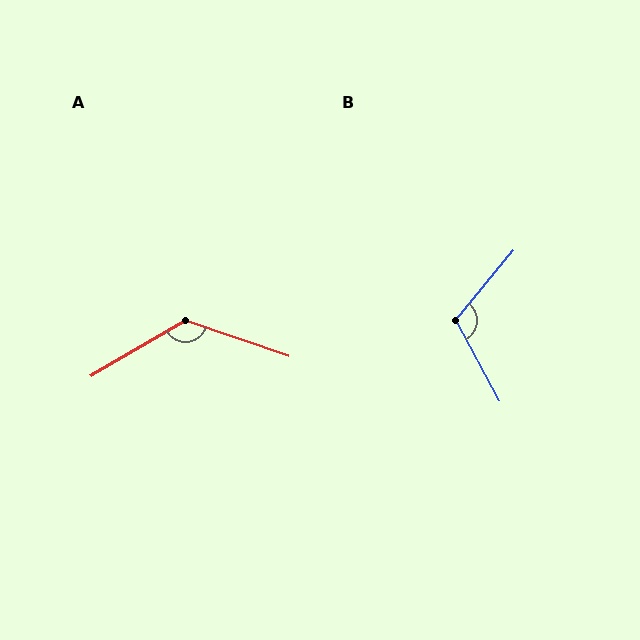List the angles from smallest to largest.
B (112°), A (131°).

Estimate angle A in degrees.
Approximately 131 degrees.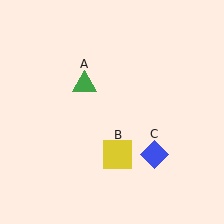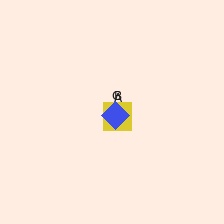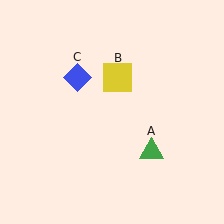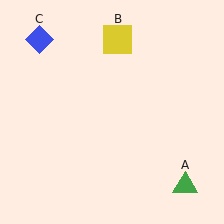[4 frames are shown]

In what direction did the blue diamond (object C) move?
The blue diamond (object C) moved up and to the left.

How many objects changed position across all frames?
3 objects changed position: green triangle (object A), yellow square (object B), blue diamond (object C).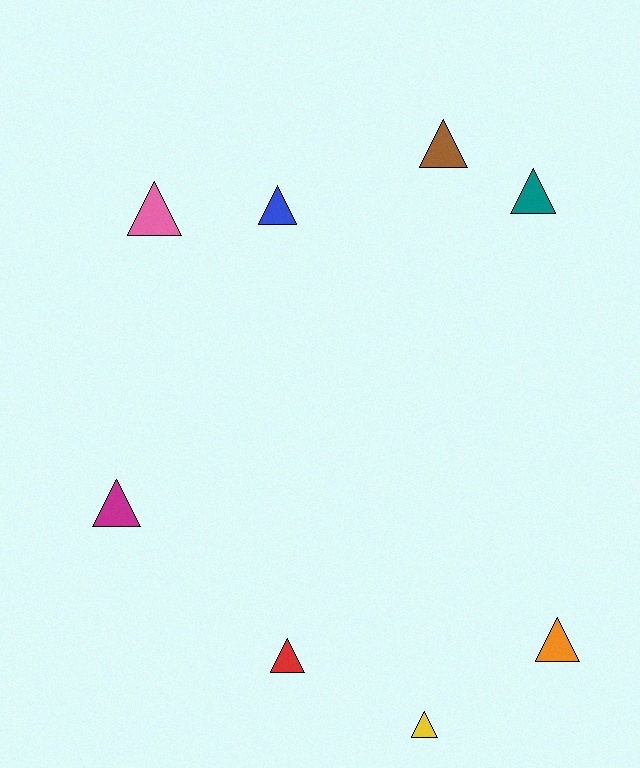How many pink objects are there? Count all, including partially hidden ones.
There is 1 pink object.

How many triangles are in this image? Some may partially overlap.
There are 8 triangles.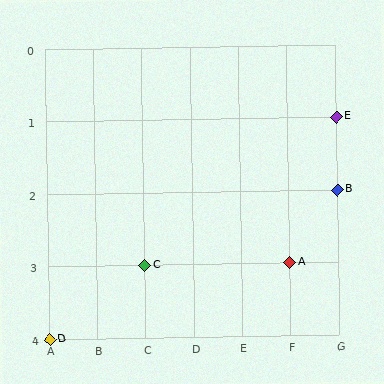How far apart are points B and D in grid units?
Points B and D are 6 columns and 2 rows apart (about 6.3 grid units diagonally).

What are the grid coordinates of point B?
Point B is at grid coordinates (G, 2).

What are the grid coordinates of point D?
Point D is at grid coordinates (A, 4).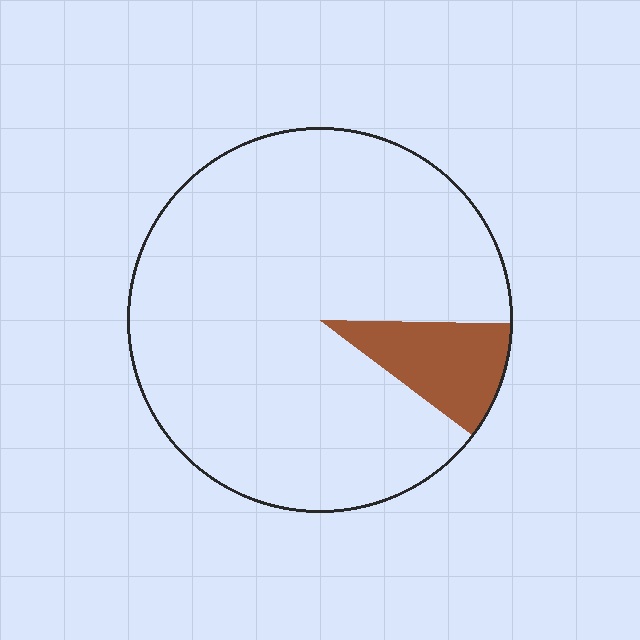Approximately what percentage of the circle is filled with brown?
Approximately 10%.